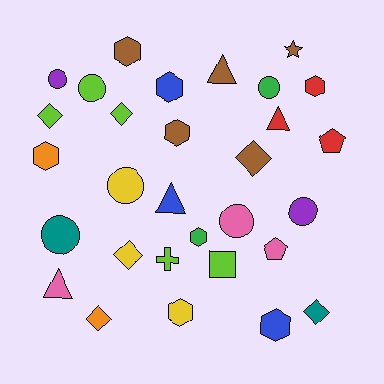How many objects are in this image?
There are 30 objects.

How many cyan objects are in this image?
There are no cyan objects.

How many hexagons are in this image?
There are 8 hexagons.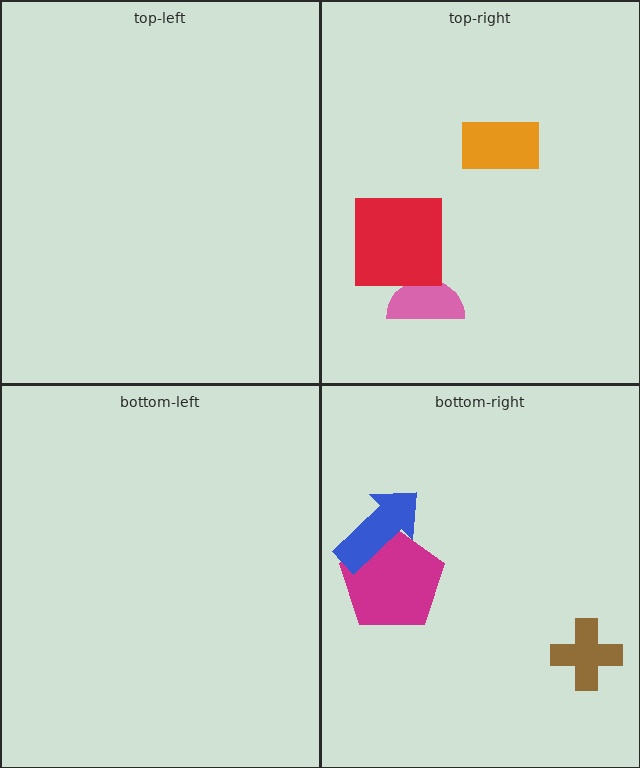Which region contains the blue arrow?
The bottom-right region.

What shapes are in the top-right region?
The orange rectangle, the pink semicircle, the red square.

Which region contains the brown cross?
The bottom-right region.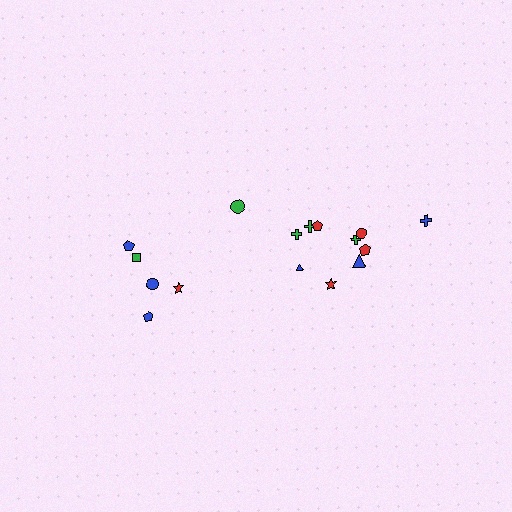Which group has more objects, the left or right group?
The right group.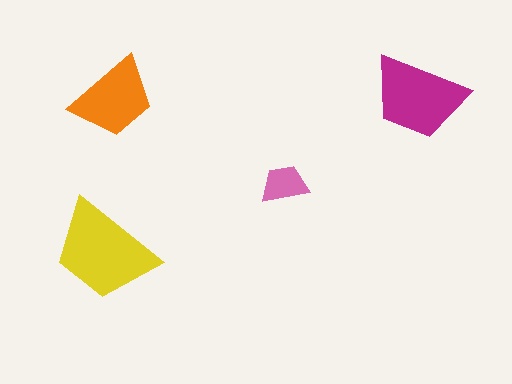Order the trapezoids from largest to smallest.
the yellow one, the magenta one, the orange one, the pink one.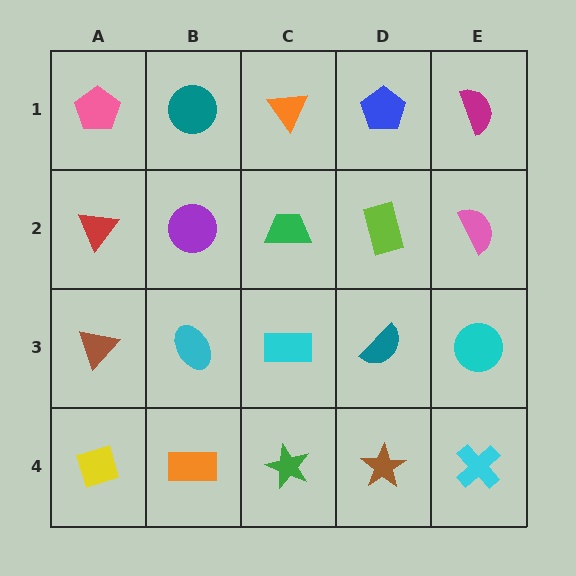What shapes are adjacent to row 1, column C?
A green trapezoid (row 2, column C), a teal circle (row 1, column B), a blue pentagon (row 1, column D).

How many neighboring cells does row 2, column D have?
4.